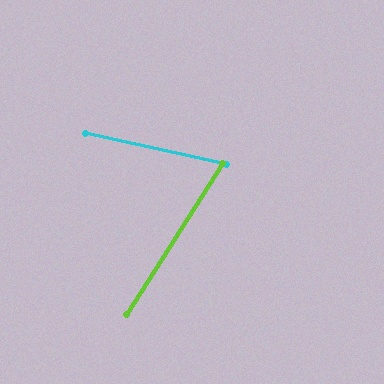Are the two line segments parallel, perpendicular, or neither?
Neither parallel nor perpendicular — they differ by about 70°.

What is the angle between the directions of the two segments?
Approximately 70 degrees.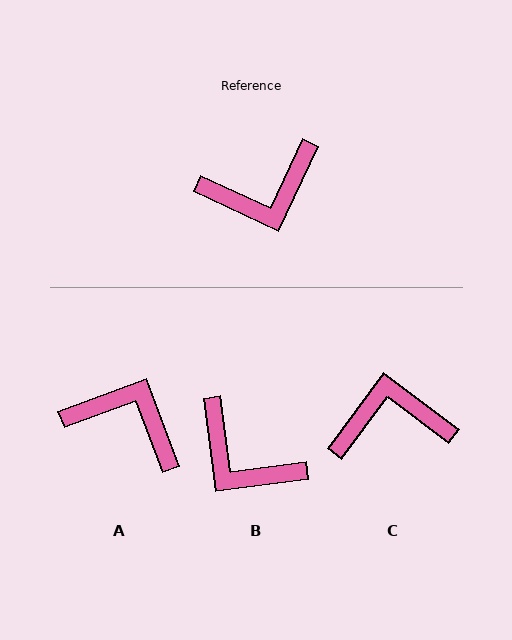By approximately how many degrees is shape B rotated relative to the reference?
Approximately 57 degrees clockwise.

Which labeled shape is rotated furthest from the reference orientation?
C, about 168 degrees away.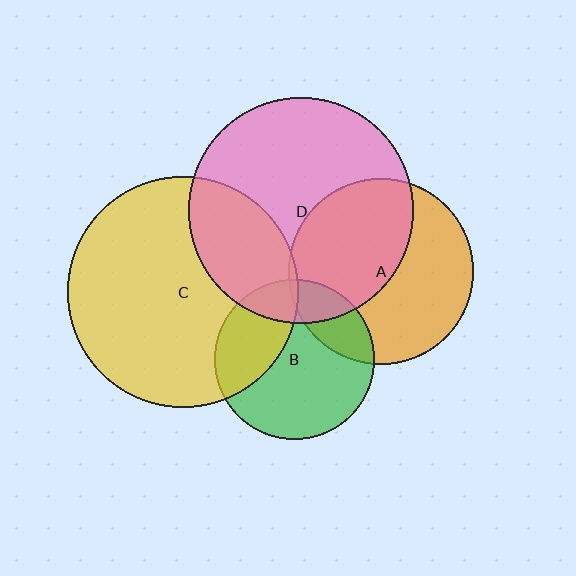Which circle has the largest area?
Circle C (yellow).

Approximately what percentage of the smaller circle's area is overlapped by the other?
Approximately 5%.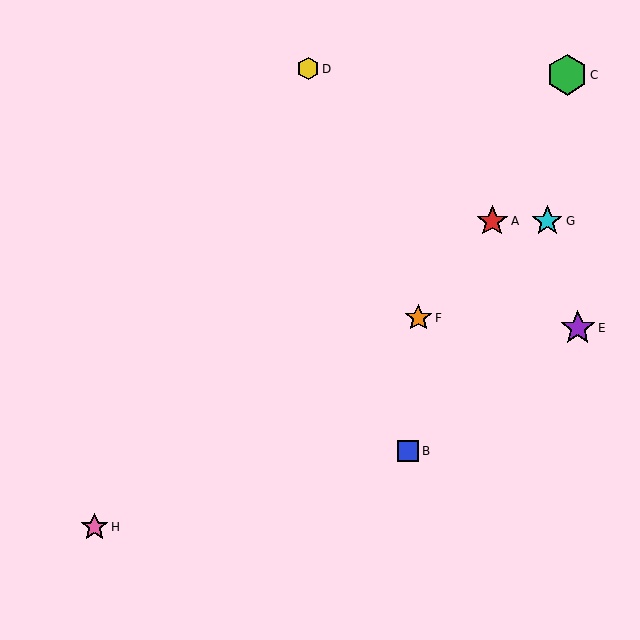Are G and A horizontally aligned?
Yes, both are at y≈221.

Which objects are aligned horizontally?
Objects A, G are aligned horizontally.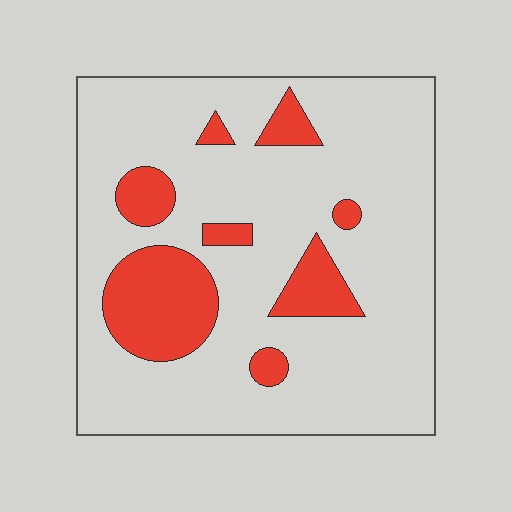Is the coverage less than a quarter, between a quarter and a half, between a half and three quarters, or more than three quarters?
Less than a quarter.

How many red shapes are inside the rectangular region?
8.